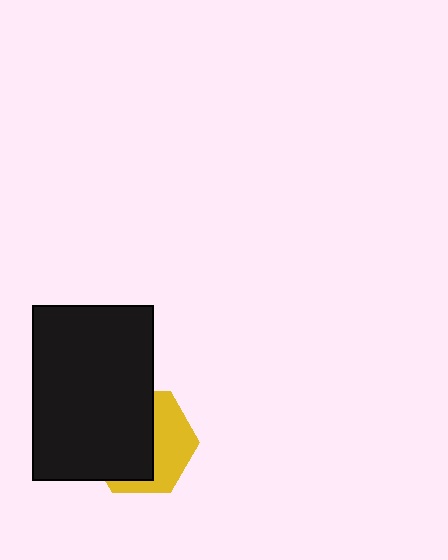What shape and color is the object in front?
The object in front is a black rectangle.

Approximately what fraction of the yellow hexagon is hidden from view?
Roughly 58% of the yellow hexagon is hidden behind the black rectangle.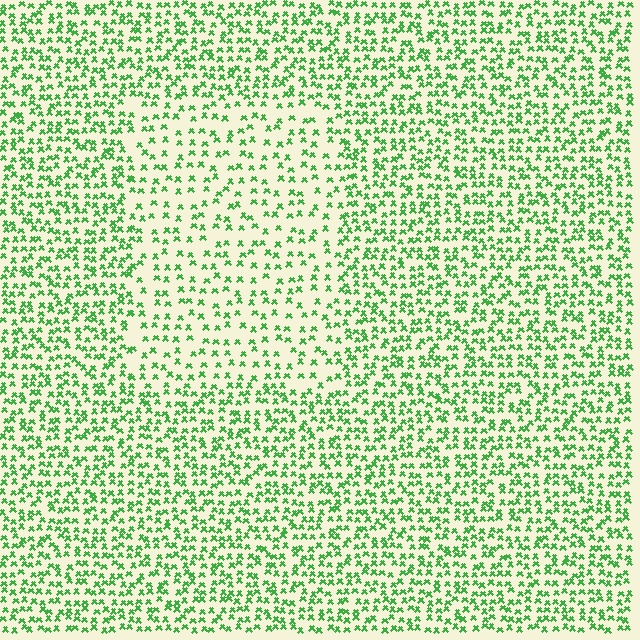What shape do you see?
I see a rectangle.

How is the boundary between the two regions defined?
The boundary is defined by a change in element density (approximately 1.9x ratio). All elements are the same color, size, and shape.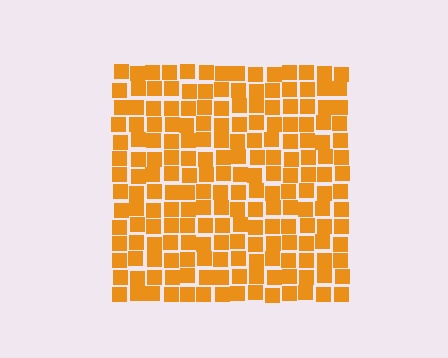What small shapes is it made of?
It is made of small squares.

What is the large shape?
The large shape is a square.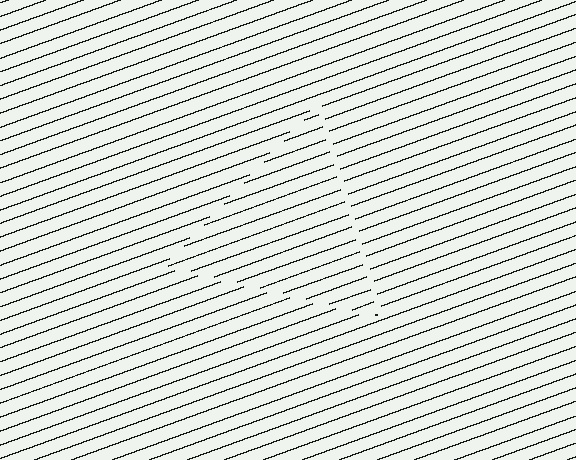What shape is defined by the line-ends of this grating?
An illusory triangle. The interior of the shape contains the same grating, shifted by half a period — the contour is defined by the phase discontinuity where line-ends from the inner and outer gratings abut.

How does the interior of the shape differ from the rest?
The interior of the shape contains the same grating, shifted by half a period — the contour is defined by the phase discontinuity where line-ends from the inner and outer gratings abut.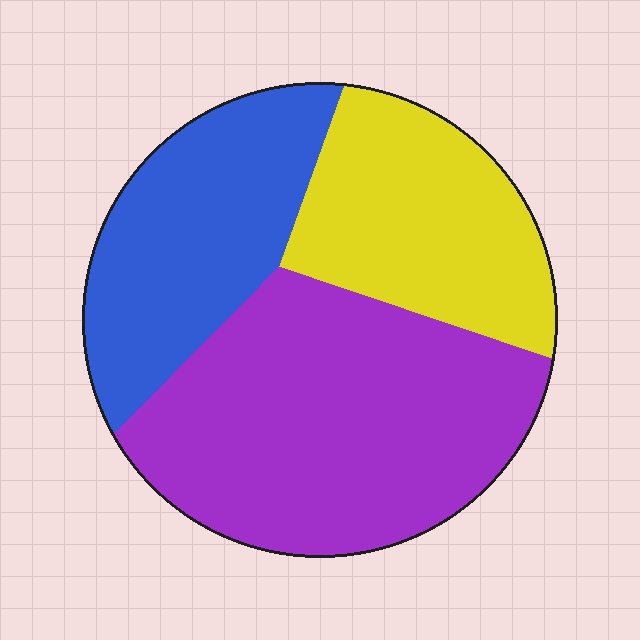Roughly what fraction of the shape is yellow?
Yellow takes up about one quarter (1/4) of the shape.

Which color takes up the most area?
Purple, at roughly 45%.